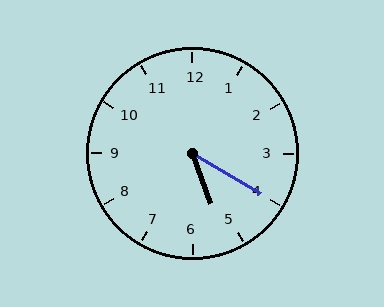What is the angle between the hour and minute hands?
Approximately 40 degrees.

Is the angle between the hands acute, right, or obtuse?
It is acute.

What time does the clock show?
5:20.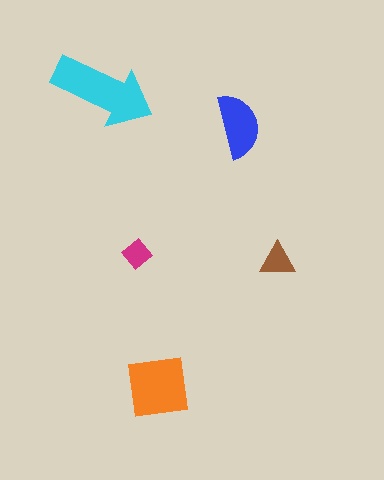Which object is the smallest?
The magenta diamond.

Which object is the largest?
The cyan arrow.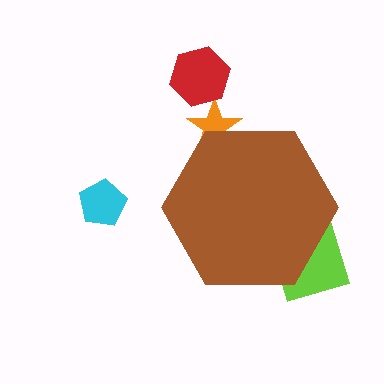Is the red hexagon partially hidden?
No, the red hexagon is fully visible.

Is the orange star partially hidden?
Yes, the orange star is partially hidden behind the brown hexagon.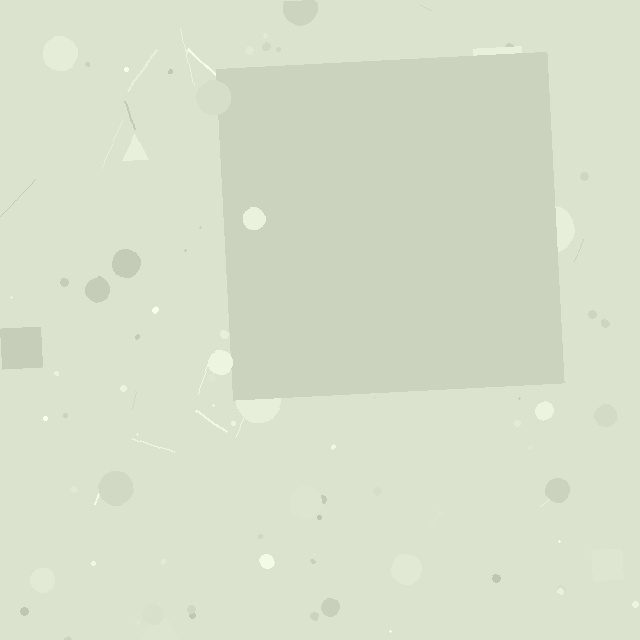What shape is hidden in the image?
A square is hidden in the image.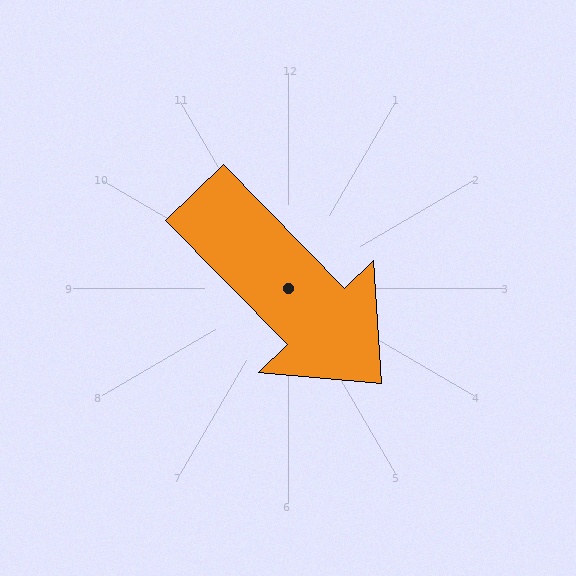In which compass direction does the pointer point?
Southeast.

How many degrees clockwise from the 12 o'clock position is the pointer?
Approximately 136 degrees.